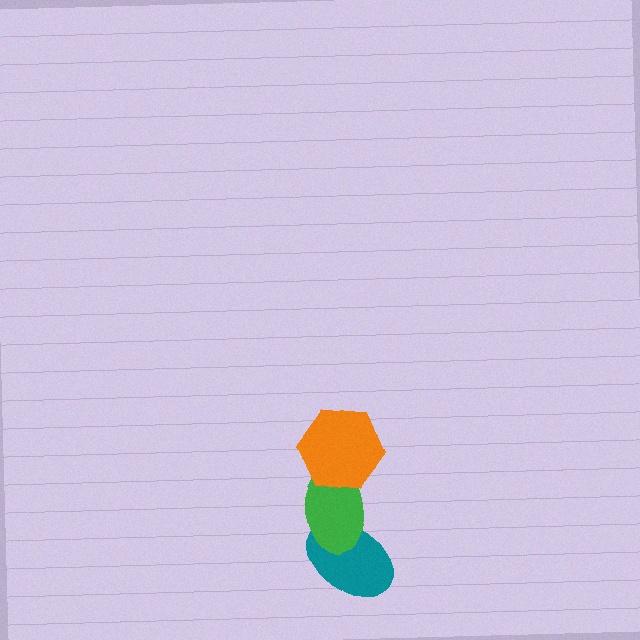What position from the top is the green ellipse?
The green ellipse is 2nd from the top.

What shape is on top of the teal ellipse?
The green ellipse is on top of the teal ellipse.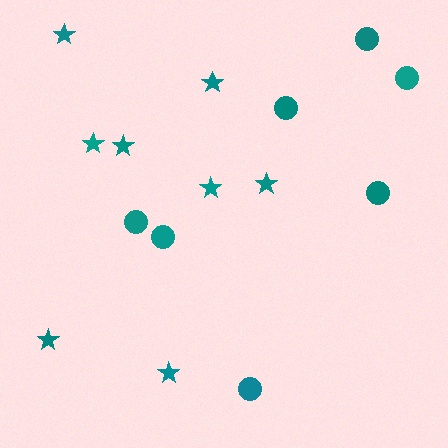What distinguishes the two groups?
There are 2 groups: one group of circles (7) and one group of stars (8).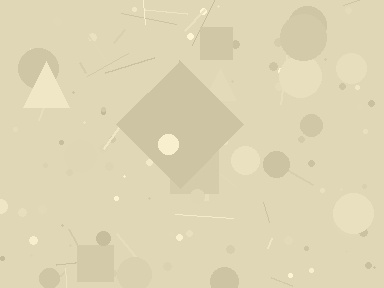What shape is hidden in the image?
A diamond is hidden in the image.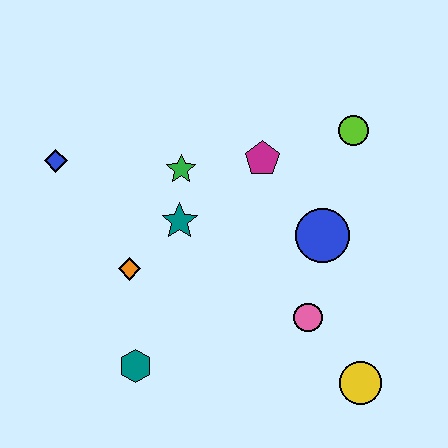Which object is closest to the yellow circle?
The pink circle is closest to the yellow circle.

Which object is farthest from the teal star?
The yellow circle is farthest from the teal star.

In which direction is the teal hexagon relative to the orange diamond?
The teal hexagon is below the orange diamond.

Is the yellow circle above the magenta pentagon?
No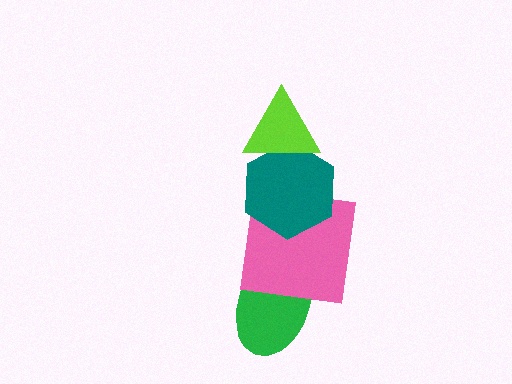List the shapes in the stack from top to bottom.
From top to bottom: the lime triangle, the teal hexagon, the pink square, the green ellipse.